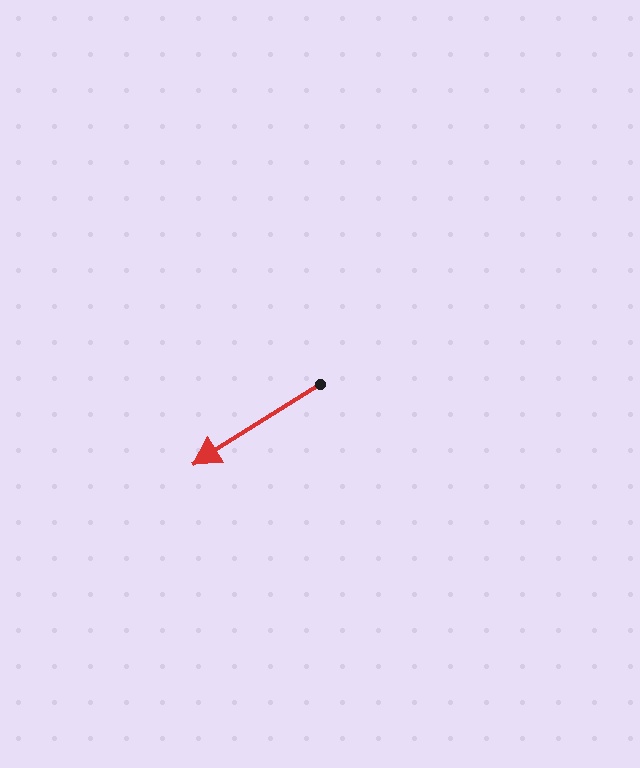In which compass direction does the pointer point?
Southwest.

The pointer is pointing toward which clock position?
Roughly 8 o'clock.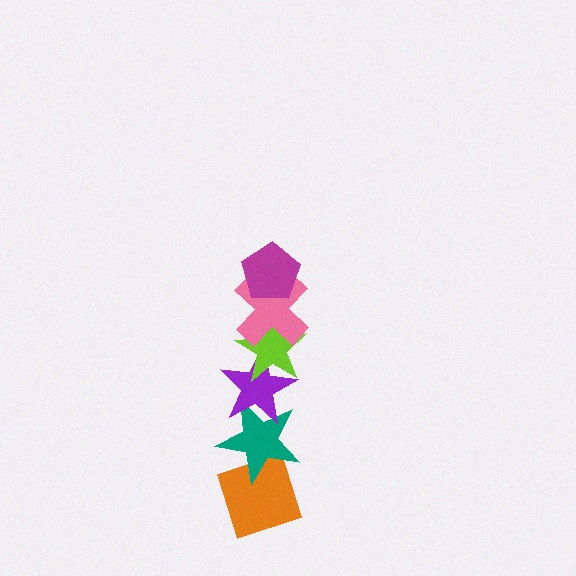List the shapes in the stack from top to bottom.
From top to bottom: the magenta pentagon, the pink cross, the lime star, the purple star, the teal star, the orange diamond.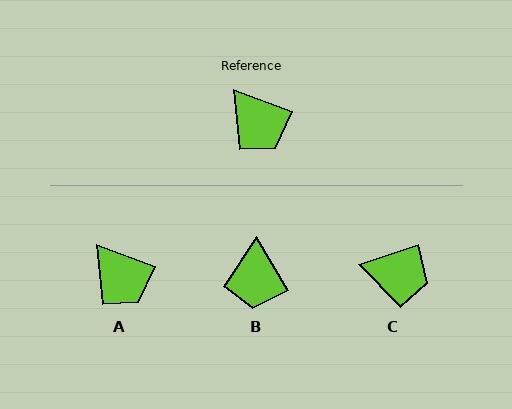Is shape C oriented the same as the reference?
No, it is off by about 39 degrees.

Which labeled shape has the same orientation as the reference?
A.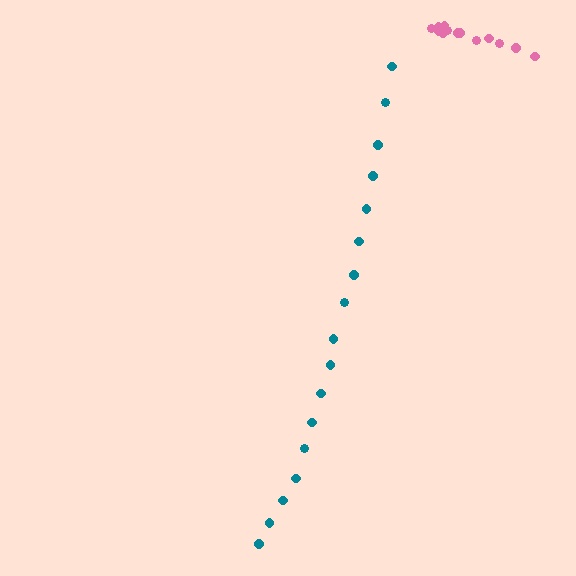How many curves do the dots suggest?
There are 2 distinct paths.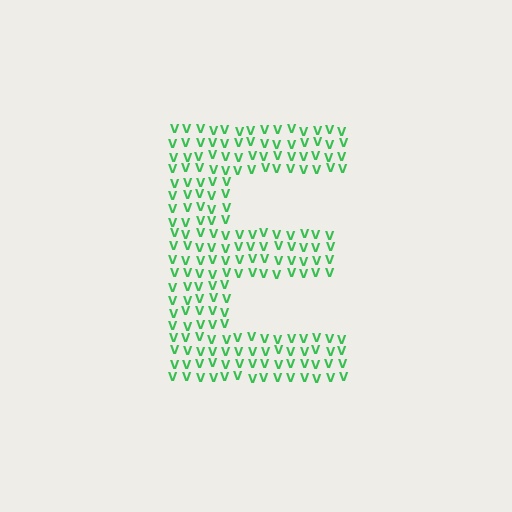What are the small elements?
The small elements are letter V's.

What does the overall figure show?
The overall figure shows the letter E.